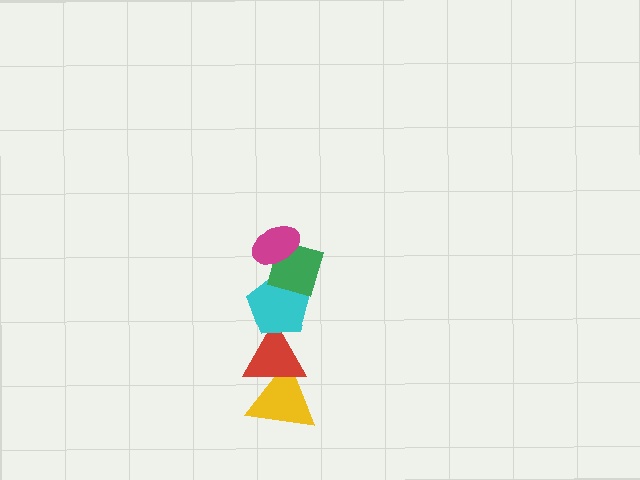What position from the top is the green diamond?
The green diamond is 2nd from the top.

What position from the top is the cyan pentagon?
The cyan pentagon is 3rd from the top.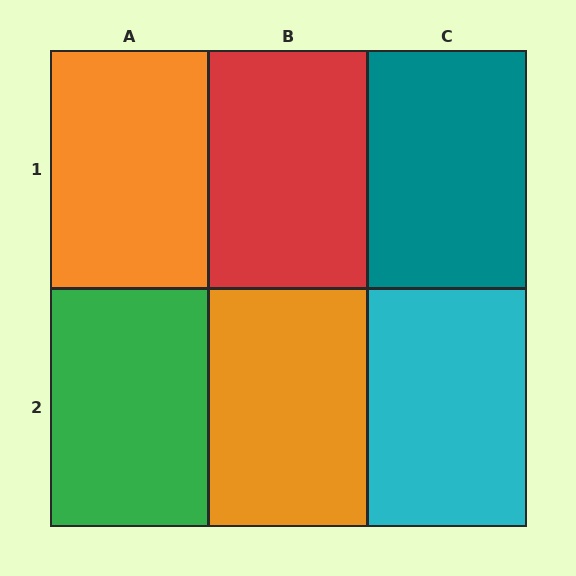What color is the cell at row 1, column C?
Teal.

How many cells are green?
1 cell is green.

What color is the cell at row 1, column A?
Orange.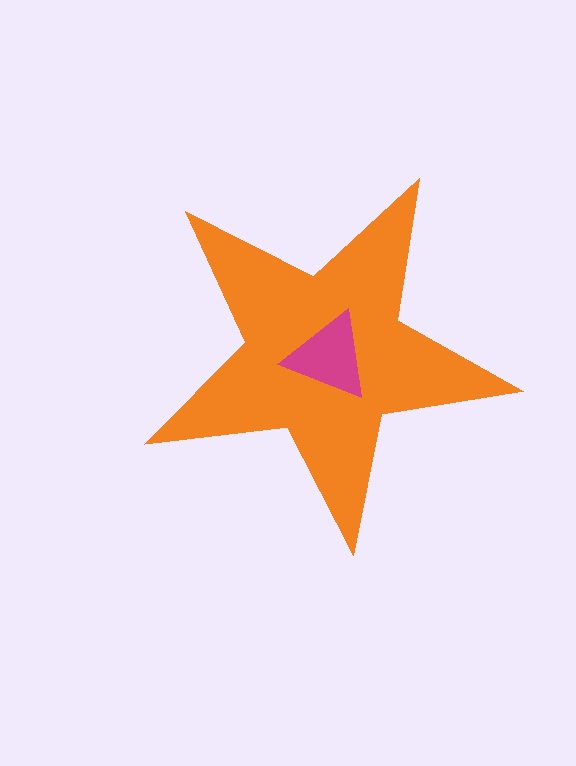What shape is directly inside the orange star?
The magenta triangle.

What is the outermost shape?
The orange star.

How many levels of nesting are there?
2.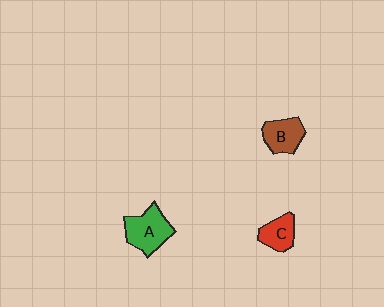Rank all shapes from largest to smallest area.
From largest to smallest: A (green), B (brown), C (red).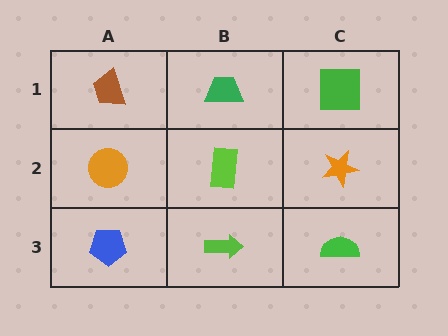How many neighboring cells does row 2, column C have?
3.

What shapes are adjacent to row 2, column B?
A green trapezoid (row 1, column B), a lime arrow (row 3, column B), an orange circle (row 2, column A), an orange star (row 2, column C).